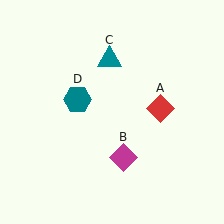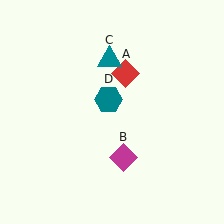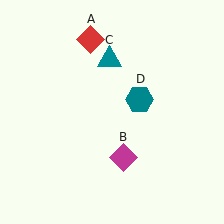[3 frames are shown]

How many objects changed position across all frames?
2 objects changed position: red diamond (object A), teal hexagon (object D).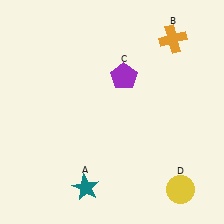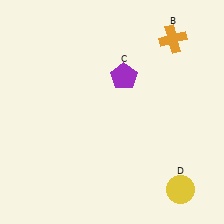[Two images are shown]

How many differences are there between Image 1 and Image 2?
There is 1 difference between the two images.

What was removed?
The teal star (A) was removed in Image 2.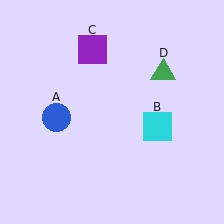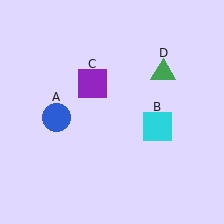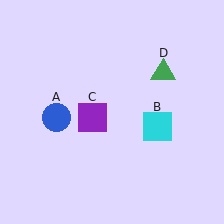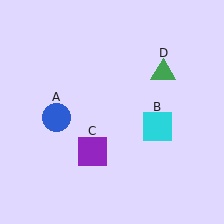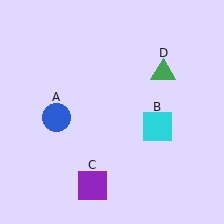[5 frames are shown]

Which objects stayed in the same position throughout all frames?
Blue circle (object A) and cyan square (object B) and green triangle (object D) remained stationary.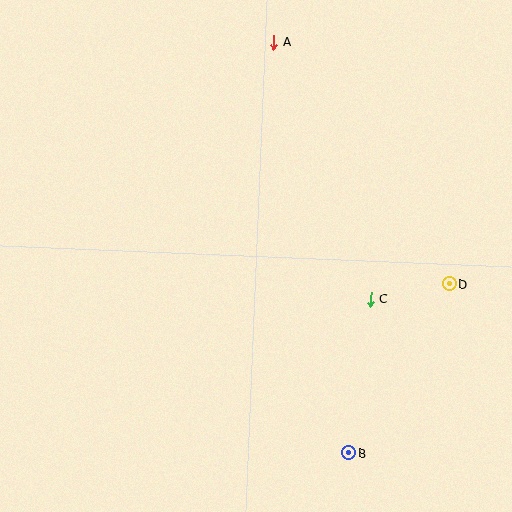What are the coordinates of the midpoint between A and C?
The midpoint between A and C is at (322, 170).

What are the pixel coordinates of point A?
Point A is at (274, 42).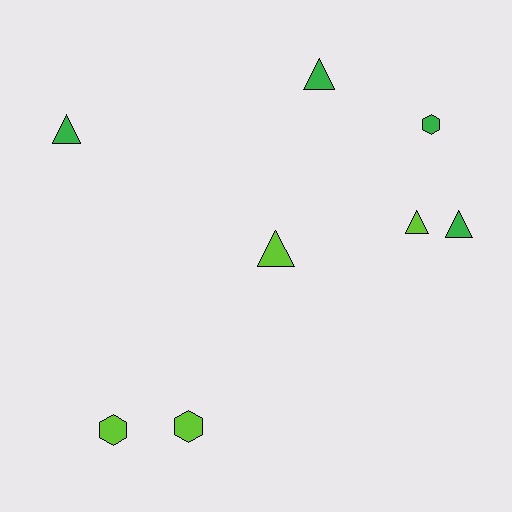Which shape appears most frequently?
Triangle, with 5 objects.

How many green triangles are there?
There are 3 green triangles.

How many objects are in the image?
There are 8 objects.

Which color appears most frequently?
Lime, with 4 objects.